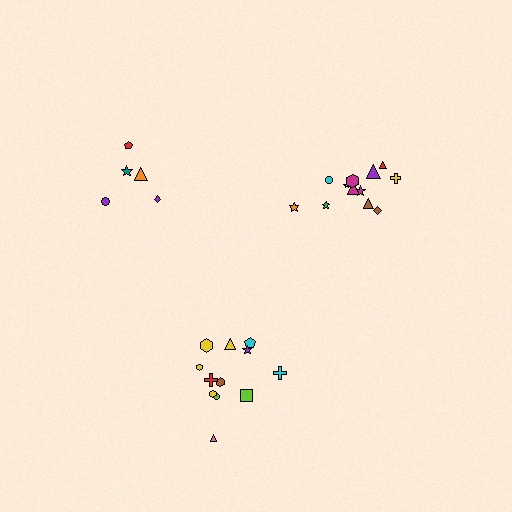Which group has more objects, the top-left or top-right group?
The top-right group.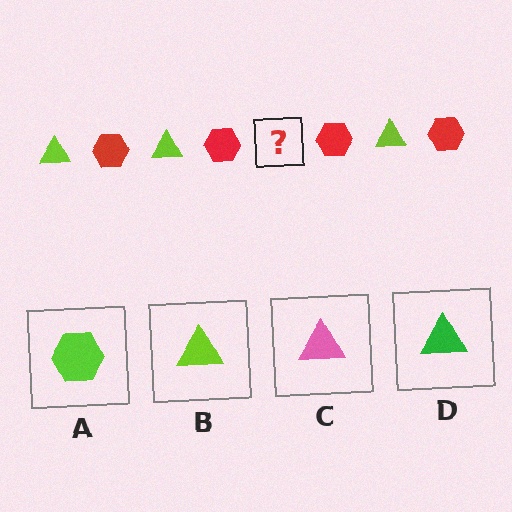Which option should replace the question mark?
Option B.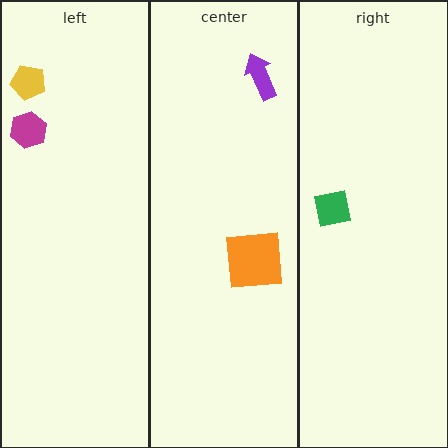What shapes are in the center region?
The orange square, the purple arrow.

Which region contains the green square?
The right region.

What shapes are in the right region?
The green square.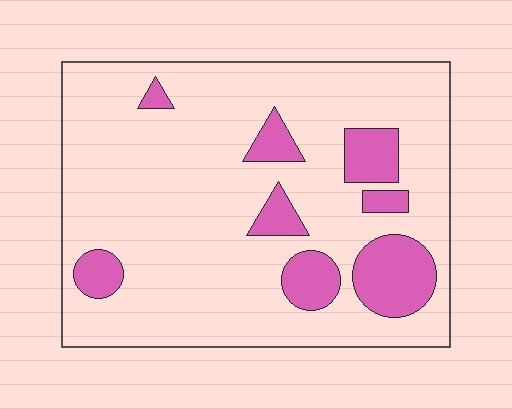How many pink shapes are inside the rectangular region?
8.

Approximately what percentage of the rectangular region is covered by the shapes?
Approximately 15%.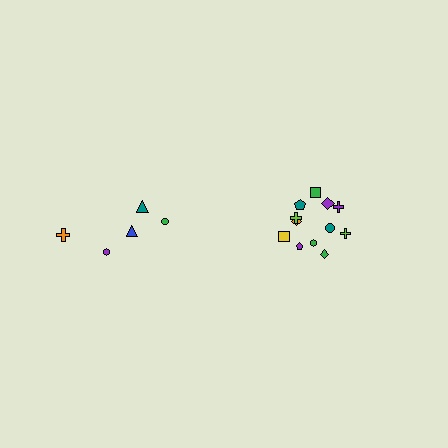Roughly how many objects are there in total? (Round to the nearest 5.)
Roughly 15 objects in total.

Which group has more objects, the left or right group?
The right group.